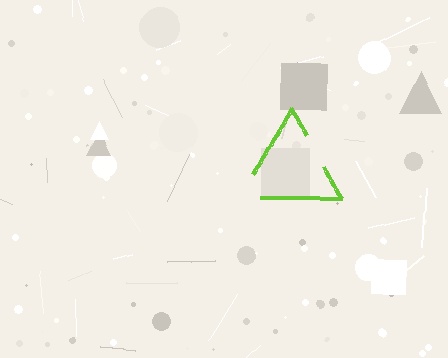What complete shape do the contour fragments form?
The contour fragments form a triangle.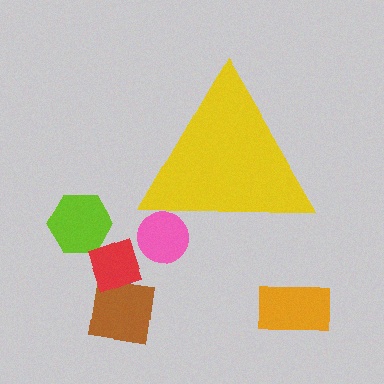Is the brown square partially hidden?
No, the brown square is fully visible.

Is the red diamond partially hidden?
No, the red diamond is fully visible.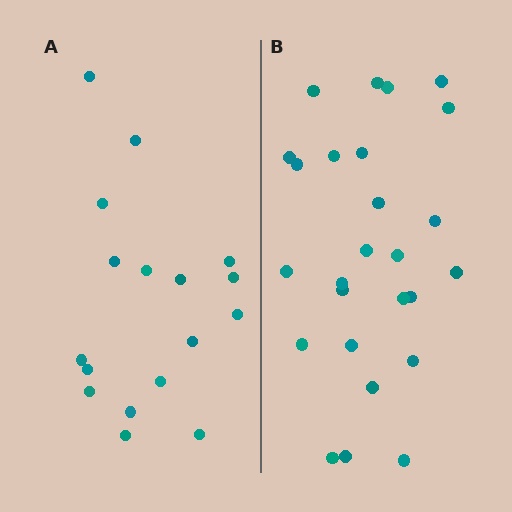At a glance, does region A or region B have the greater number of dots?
Region B (the right region) has more dots.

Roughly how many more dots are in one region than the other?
Region B has roughly 8 or so more dots than region A.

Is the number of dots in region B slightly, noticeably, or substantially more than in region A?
Region B has substantially more. The ratio is roughly 1.5 to 1.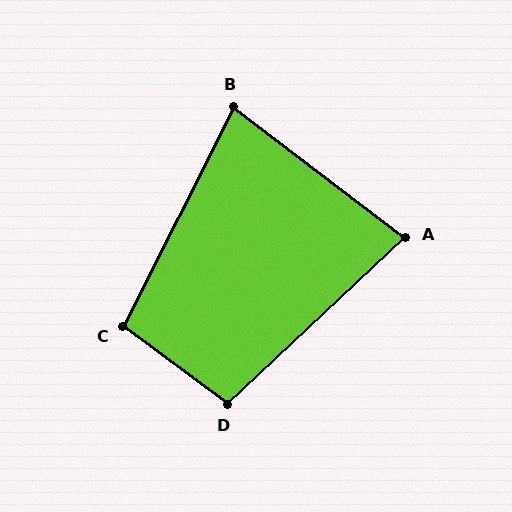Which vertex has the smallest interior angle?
B, at approximately 80 degrees.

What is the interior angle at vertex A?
Approximately 80 degrees (acute).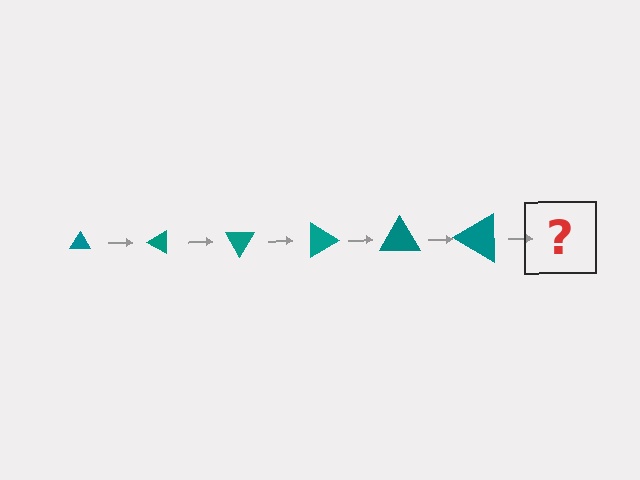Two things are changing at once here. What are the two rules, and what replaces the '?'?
The two rules are that the triangle grows larger each step and it rotates 30 degrees each step. The '?' should be a triangle, larger than the previous one and rotated 180 degrees from the start.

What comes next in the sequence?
The next element should be a triangle, larger than the previous one and rotated 180 degrees from the start.